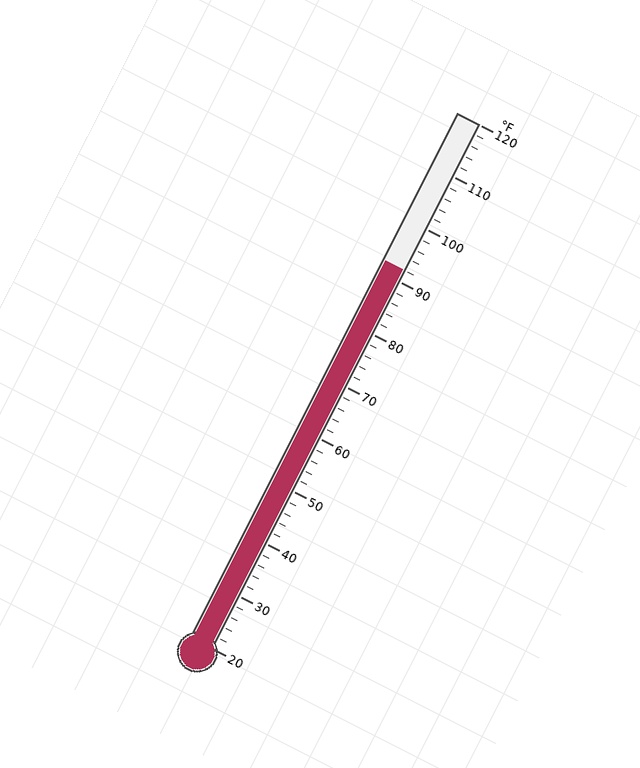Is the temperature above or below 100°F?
The temperature is below 100°F.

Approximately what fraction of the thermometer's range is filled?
The thermometer is filled to approximately 70% of its range.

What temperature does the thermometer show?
The thermometer shows approximately 92°F.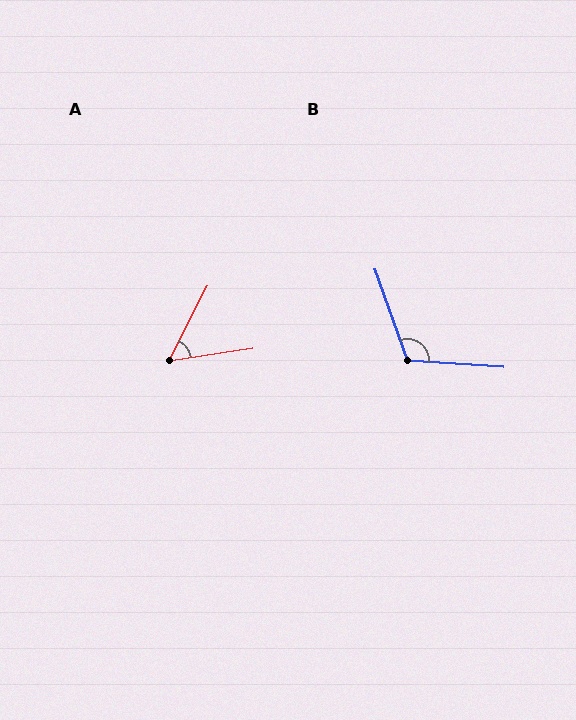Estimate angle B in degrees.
Approximately 114 degrees.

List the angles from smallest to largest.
A (54°), B (114°).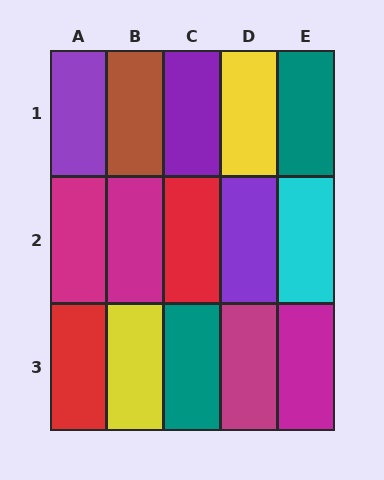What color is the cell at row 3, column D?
Magenta.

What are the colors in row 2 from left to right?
Magenta, magenta, red, purple, cyan.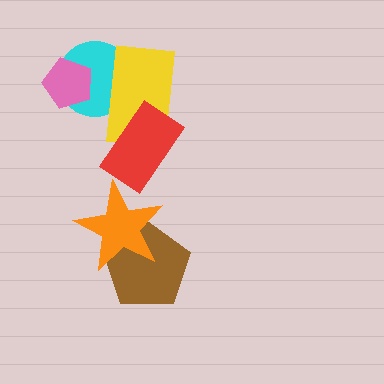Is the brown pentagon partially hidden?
Yes, it is partially covered by another shape.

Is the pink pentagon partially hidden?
No, no other shape covers it.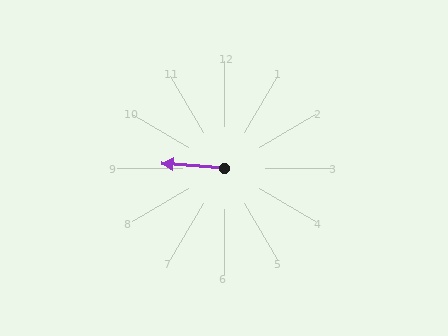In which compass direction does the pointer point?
West.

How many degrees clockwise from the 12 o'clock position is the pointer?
Approximately 274 degrees.